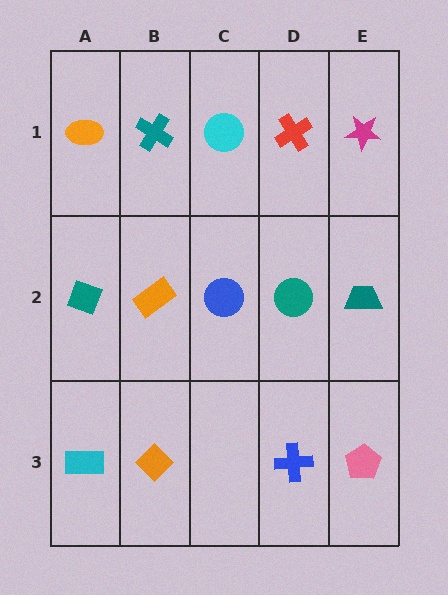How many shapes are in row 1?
5 shapes.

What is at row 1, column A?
An orange ellipse.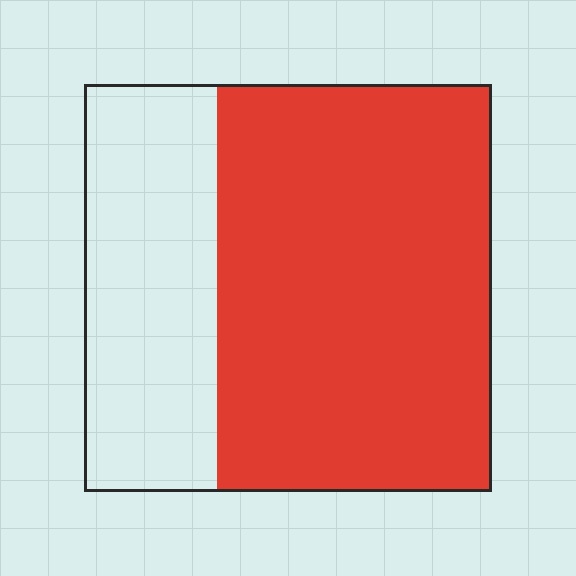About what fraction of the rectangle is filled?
About two thirds (2/3).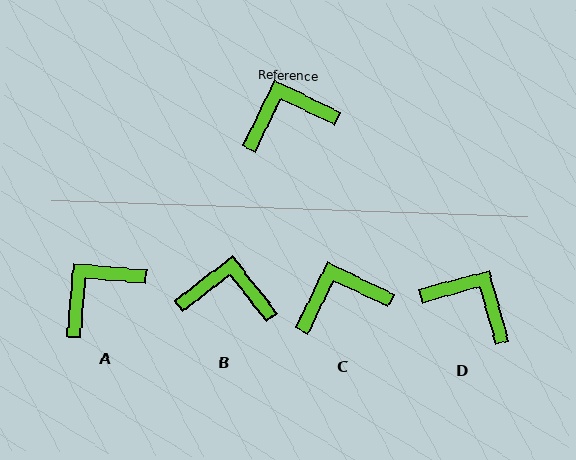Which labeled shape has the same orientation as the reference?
C.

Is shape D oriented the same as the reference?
No, it is off by about 49 degrees.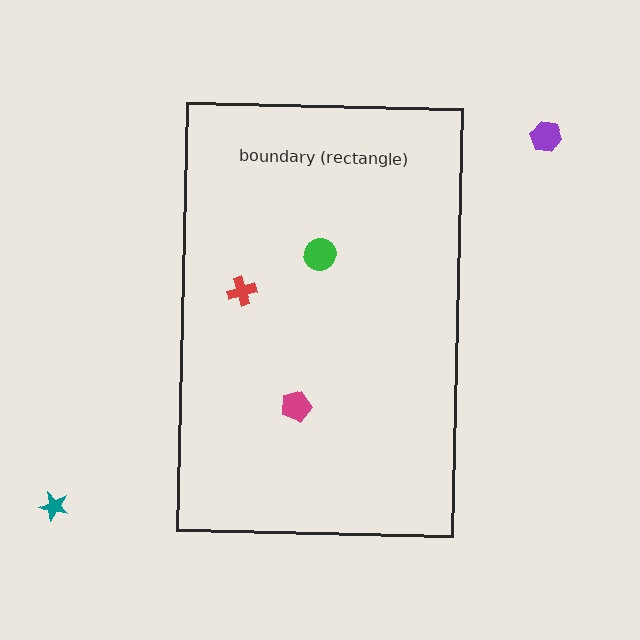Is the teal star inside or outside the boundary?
Outside.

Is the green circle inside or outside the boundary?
Inside.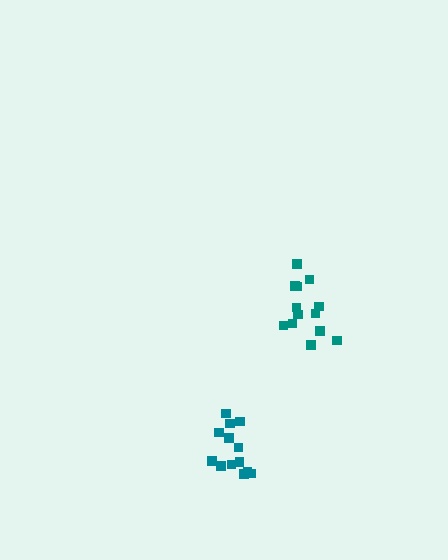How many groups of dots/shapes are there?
There are 2 groups.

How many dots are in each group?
Group 1: 13 dots, Group 2: 13 dots (26 total).